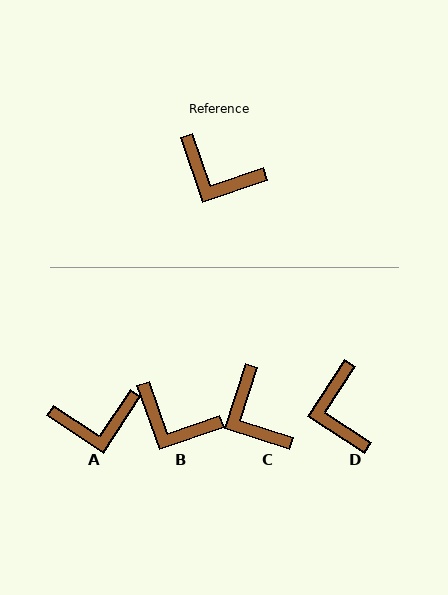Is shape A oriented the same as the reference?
No, it is off by about 37 degrees.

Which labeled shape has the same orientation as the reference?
B.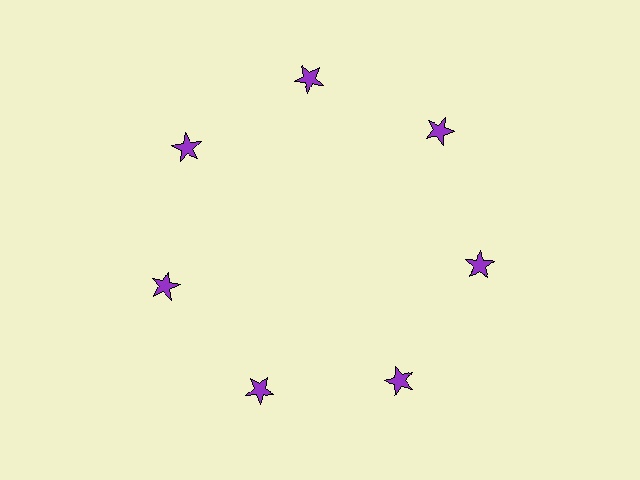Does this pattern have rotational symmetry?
Yes, this pattern has 7-fold rotational symmetry. It looks the same after rotating 51 degrees around the center.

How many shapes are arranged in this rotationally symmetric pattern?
There are 7 shapes, arranged in 7 groups of 1.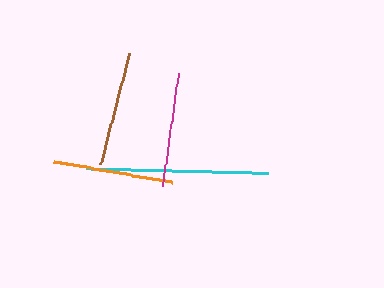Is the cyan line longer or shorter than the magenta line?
The cyan line is longer than the magenta line.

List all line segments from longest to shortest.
From longest to shortest: cyan, orange, magenta, brown.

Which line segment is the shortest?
The brown line is the shortest at approximately 114 pixels.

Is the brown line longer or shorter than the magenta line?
The magenta line is longer than the brown line.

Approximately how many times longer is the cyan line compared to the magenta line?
The cyan line is approximately 1.6 times the length of the magenta line.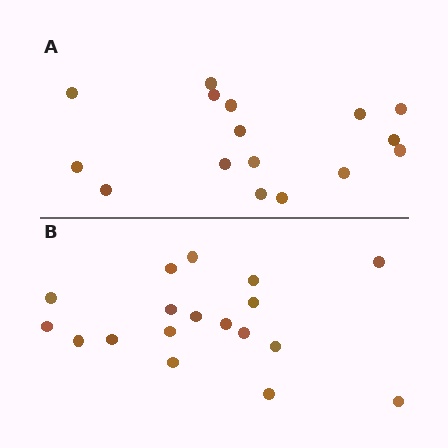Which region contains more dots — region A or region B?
Region B (the bottom region) has more dots.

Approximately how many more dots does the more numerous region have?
Region B has just a few more — roughly 2 or 3 more dots than region A.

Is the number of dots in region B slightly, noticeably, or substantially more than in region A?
Region B has only slightly more — the two regions are fairly close. The ratio is roughly 1.1 to 1.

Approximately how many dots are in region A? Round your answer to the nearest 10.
About 20 dots. (The exact count is 16, which rounds to 20.)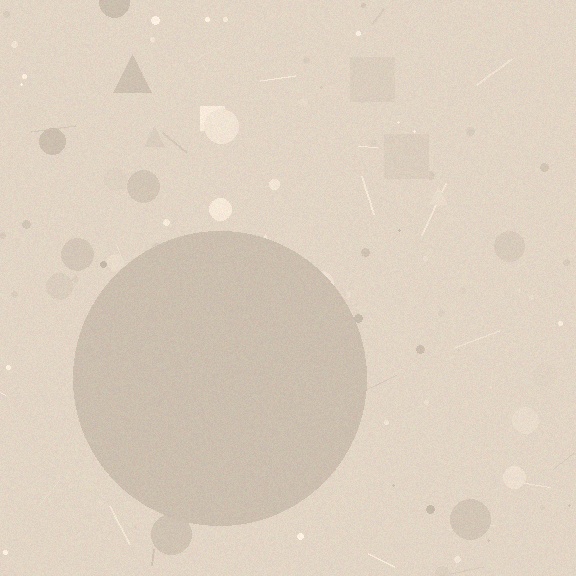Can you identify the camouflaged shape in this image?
The camouflaged shape is a circle.